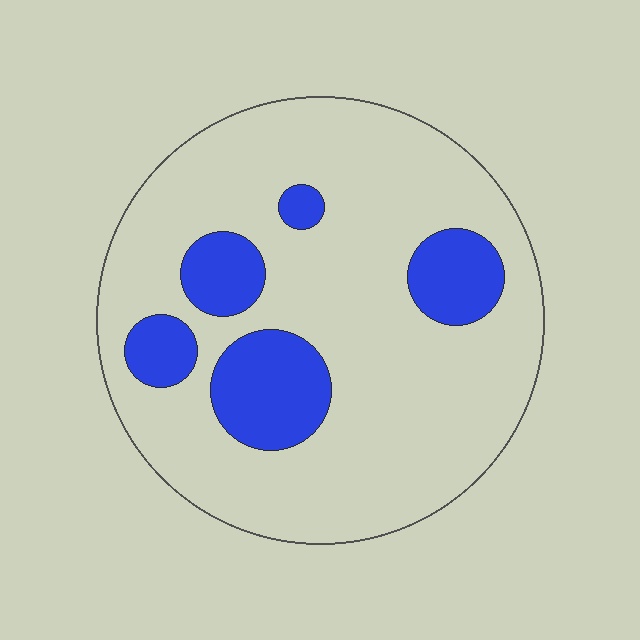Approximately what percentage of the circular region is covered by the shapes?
Approximately 20%.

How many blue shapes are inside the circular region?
5.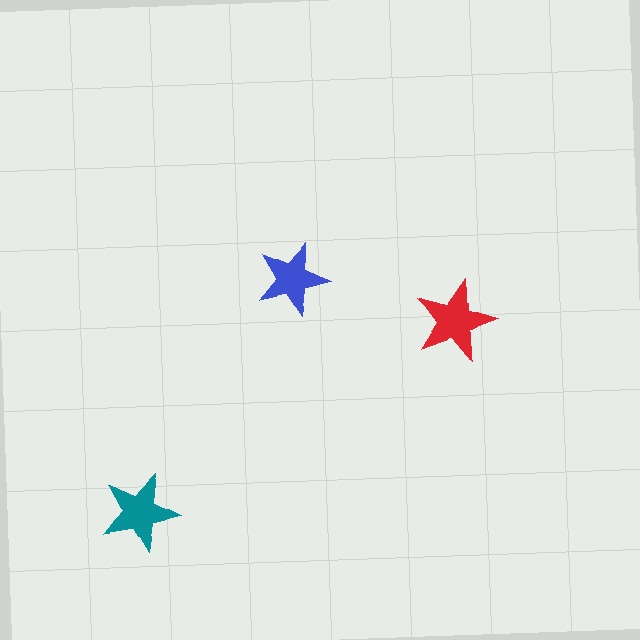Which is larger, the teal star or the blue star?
The teal one.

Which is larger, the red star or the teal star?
The red one.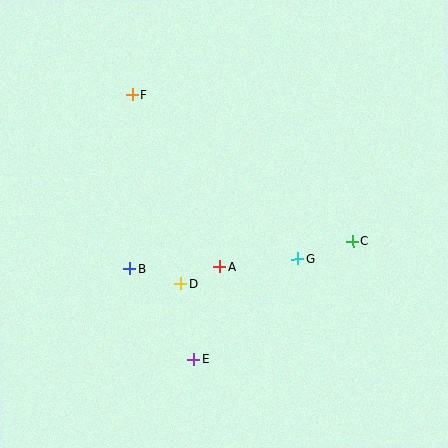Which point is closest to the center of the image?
Point A at (220, 267) is closest to the center.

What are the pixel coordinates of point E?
Point E is at (194, 359).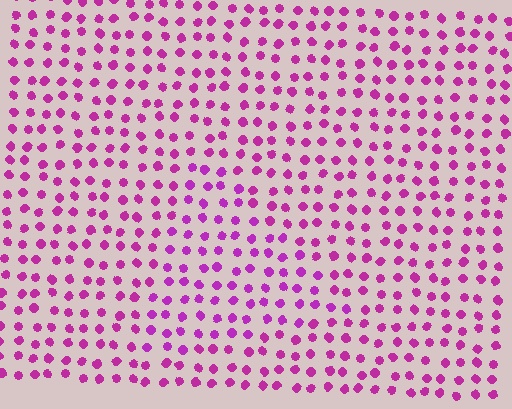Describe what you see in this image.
The image is filled with small magenta elements in a uniform arrangement. A triangle-shaped region is visible where the elements are tinted to a slightly different hue, forming a subtle color boundary.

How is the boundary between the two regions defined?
The boundary is defined purely by a slight shift in hue (about 15 degrees). Spacing, size, and orientation are identical on both sides.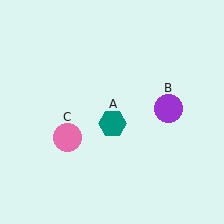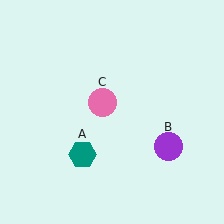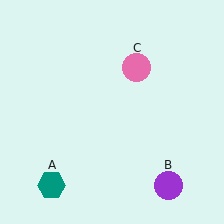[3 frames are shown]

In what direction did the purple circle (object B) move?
The purple circle (object B) moved down.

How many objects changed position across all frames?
3 objects changed position: teal hexagon (object A), purple circle (object B), pink circle (object C).